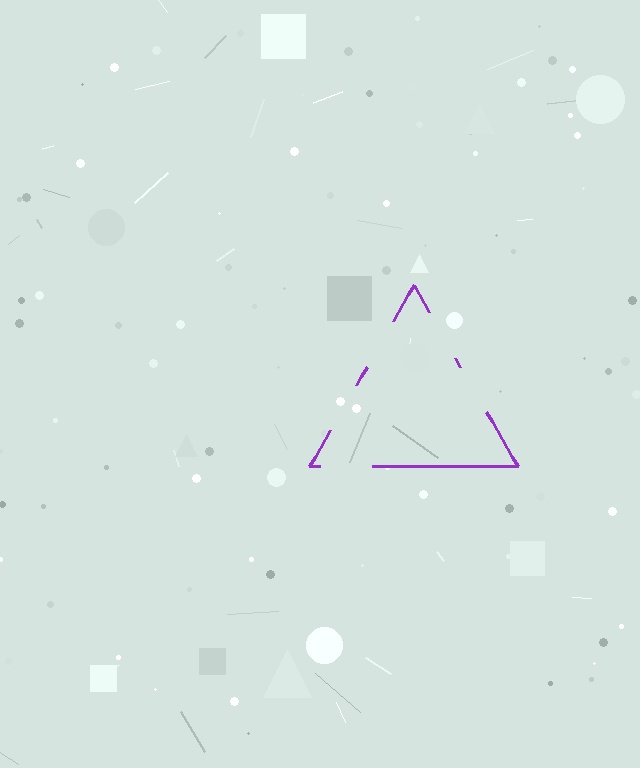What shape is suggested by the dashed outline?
The dashed outline suggests a triangle.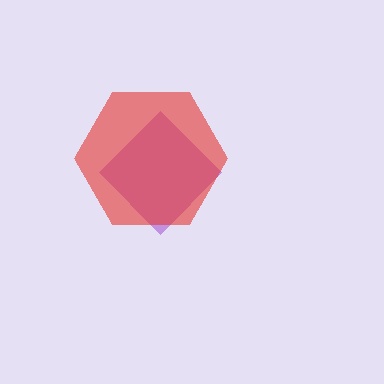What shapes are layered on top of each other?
The layered shapes are: a purple diamond, a red hexagon.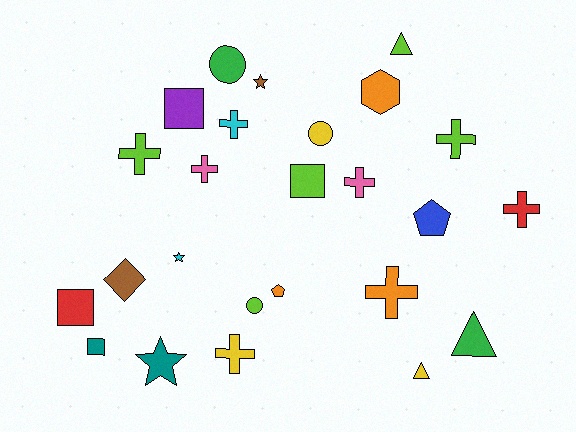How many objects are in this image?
There are 25 objects.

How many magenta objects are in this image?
There are no magenta objects.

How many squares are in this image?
There are 4 squares.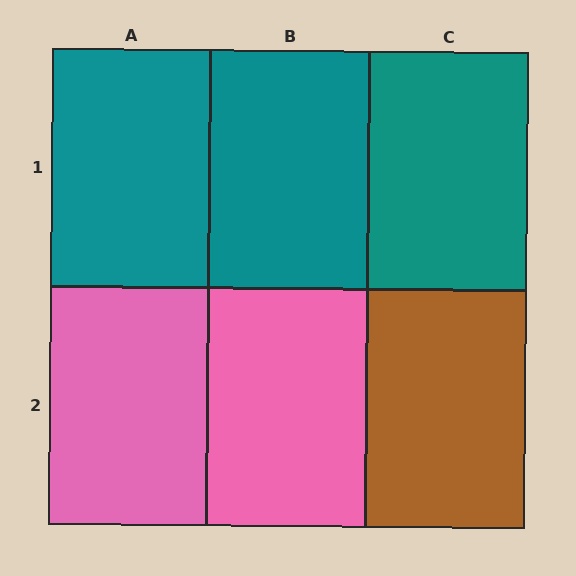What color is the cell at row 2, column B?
Pink.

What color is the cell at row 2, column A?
Pink.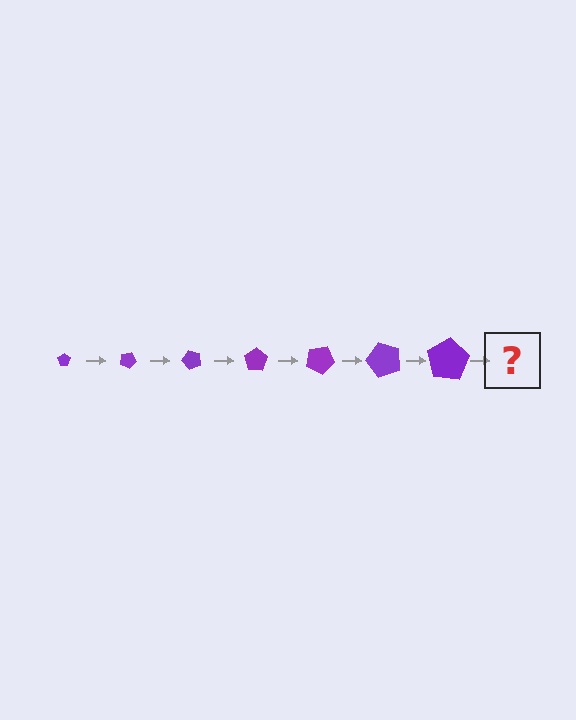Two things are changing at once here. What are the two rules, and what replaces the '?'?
The two rules are that the pentagon grows larger each step and it rotates 25 degrees each step. The '?' should be a pentagon, larger than the previous one and rotated 175 degrees from the start.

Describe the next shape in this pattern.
It should be a pentagon, larger than the previous one and rotated 175 degrees from the start.